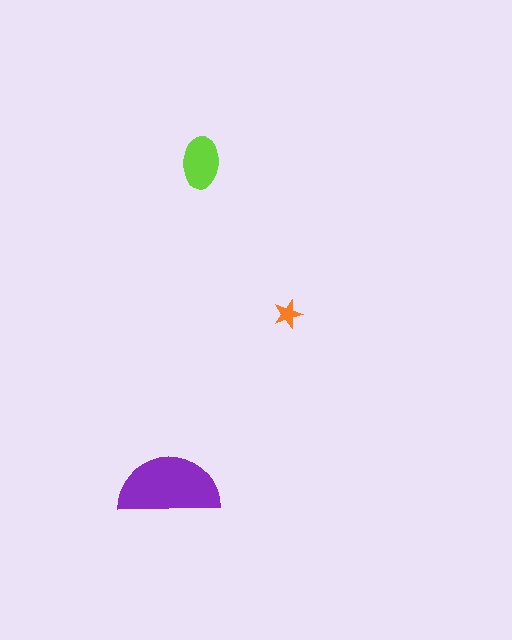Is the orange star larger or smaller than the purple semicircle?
Smaller.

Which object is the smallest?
The orange star.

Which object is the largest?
The purple semicircle.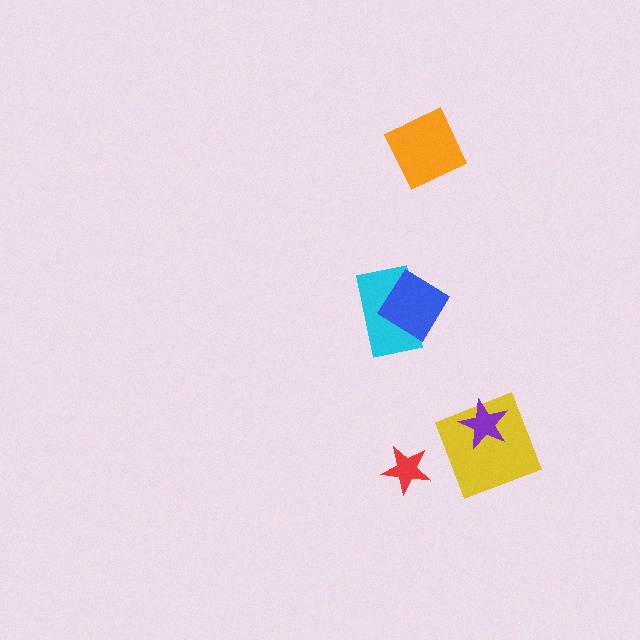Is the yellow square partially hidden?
Yes, it is partially covered by another shape.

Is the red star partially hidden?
No, no other shape covers it.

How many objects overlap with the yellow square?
1 object overlaps with the yellow square.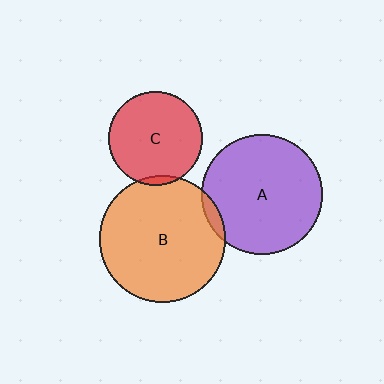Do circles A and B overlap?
Yes.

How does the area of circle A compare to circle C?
Approximately 1.6 times.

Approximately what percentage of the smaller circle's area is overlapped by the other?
Approximately 5%.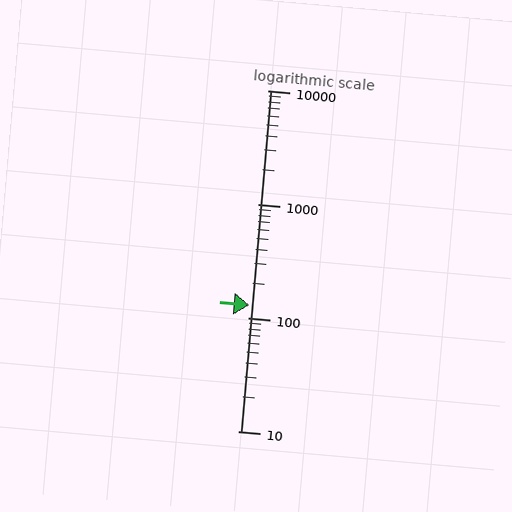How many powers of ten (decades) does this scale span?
The scale spans 3 decades, from 10 to 10000.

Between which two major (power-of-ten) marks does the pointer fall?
The pointer is between 100 and 1000.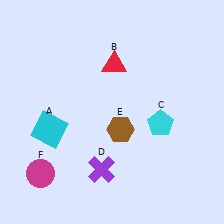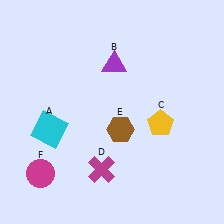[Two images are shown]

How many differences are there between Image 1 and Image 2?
There are 3 differences between the two images.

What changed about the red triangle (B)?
In Image 1, B is red. In Image 2, it changed to purple.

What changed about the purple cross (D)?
In Image 1, D is purple. In Image 2, it changed to magenta.